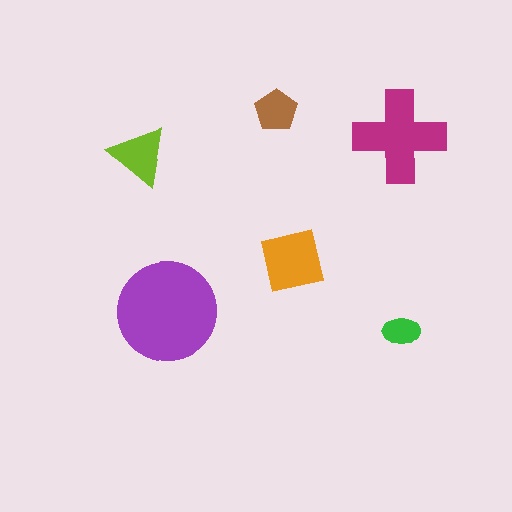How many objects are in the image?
There are 6 objects in the image.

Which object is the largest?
The purple circle.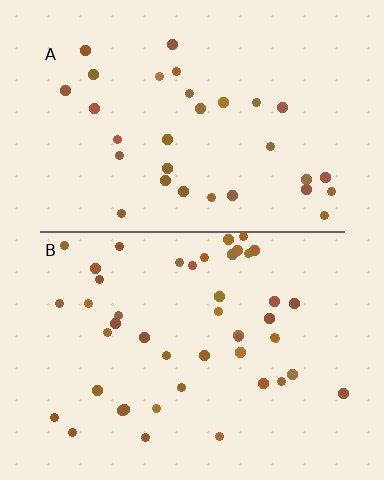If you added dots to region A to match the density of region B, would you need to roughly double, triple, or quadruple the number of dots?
Approximately double.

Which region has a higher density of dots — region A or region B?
B (the bottom).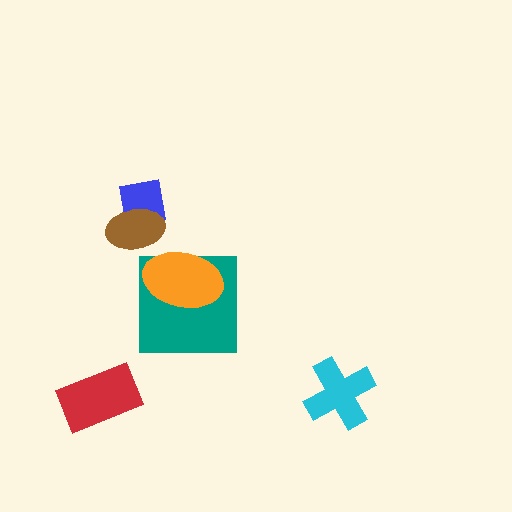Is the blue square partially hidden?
Yes, it is partially covered by another shape.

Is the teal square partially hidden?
Yes, it is partially covered by another shape.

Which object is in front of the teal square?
The orange ellipse is in front of the teal square.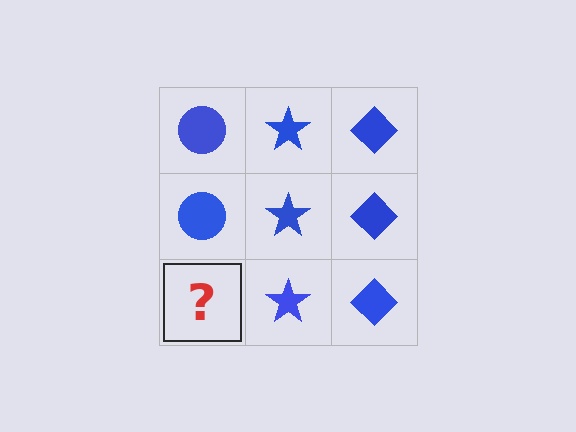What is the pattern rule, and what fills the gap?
The rule is that each column has a consistent shape. The gap should be filled with a blue circle.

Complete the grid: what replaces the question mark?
The question mark should be replaced with a blue circle.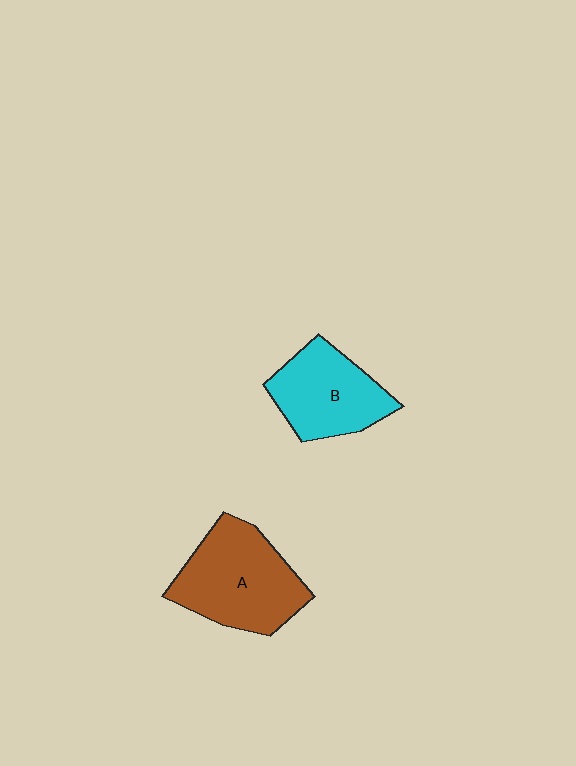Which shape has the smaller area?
Shape B (cyan).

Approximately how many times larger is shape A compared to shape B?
Approximately 1.3 times.